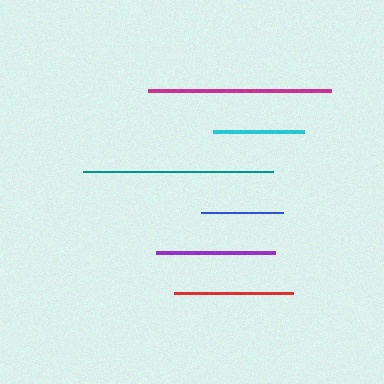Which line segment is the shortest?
The blue line is the shortest at approximately 82 pixels.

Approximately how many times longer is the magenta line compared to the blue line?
The magenta line is approximately 2.2 times the length of the blue line.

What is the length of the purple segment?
The purple segment is approximately 119 pixels long.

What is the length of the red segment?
The red segment is approximately 119 pixels long.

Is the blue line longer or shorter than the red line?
The red line is longer than the blue line.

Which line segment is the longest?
The teal line is the longest at approximately 190 pixels.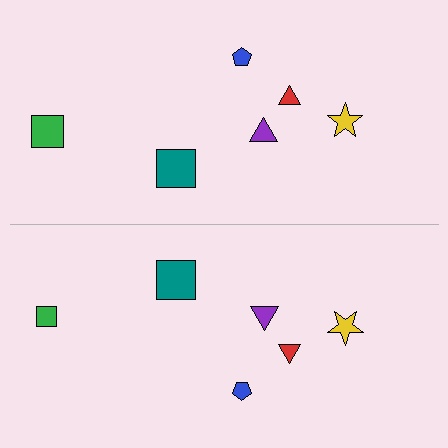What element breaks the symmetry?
The green square on the bottom side has a different size than its mirror counterpart.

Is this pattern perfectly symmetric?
No, the pattern is not perfectly symmetric. The green square on the bottom side has a different size than its mirror counterpart.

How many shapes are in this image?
There are 12 shapes in this image.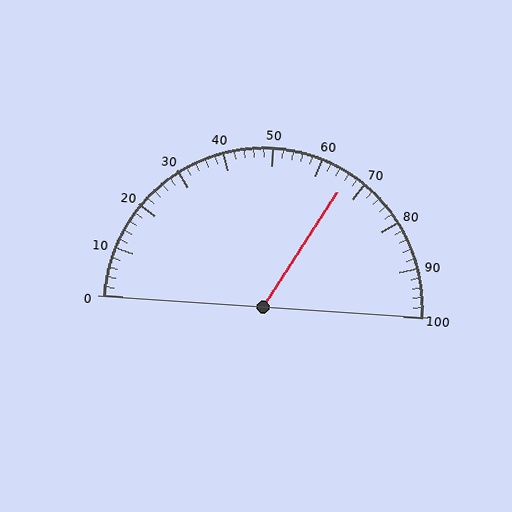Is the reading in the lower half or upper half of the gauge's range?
The reading is in the upper half of the range (0 to 100).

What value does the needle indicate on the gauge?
The needle indicates approximately 66.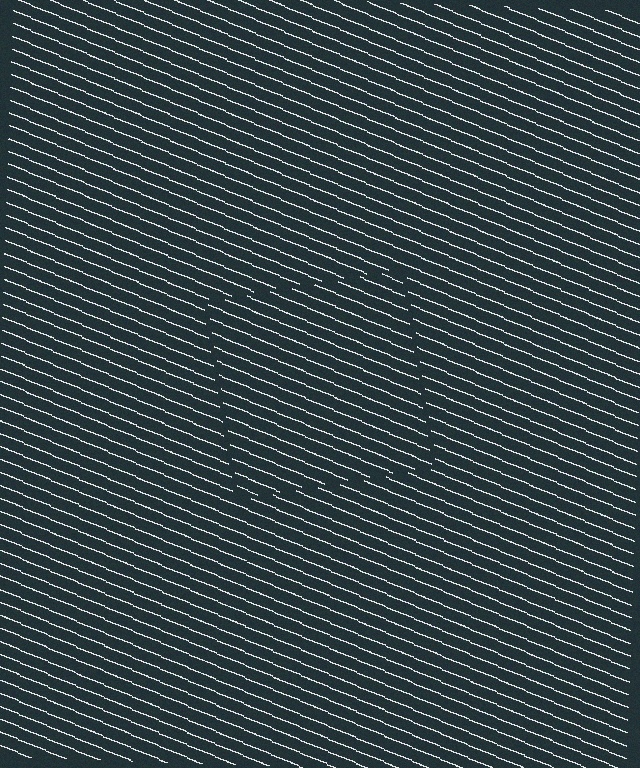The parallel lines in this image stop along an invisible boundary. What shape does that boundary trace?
An illusory square. The interior of the shape contains the same grating, shifted by half a period — the contour is defined by the phase discontinuity where line-ends from the inner and outer gratings abut.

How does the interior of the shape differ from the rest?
The interior of the shape contains the same grating, shifted by half a period — the contour is defined by the phase discontinuity where line-ends from the inner and outer gratings abut.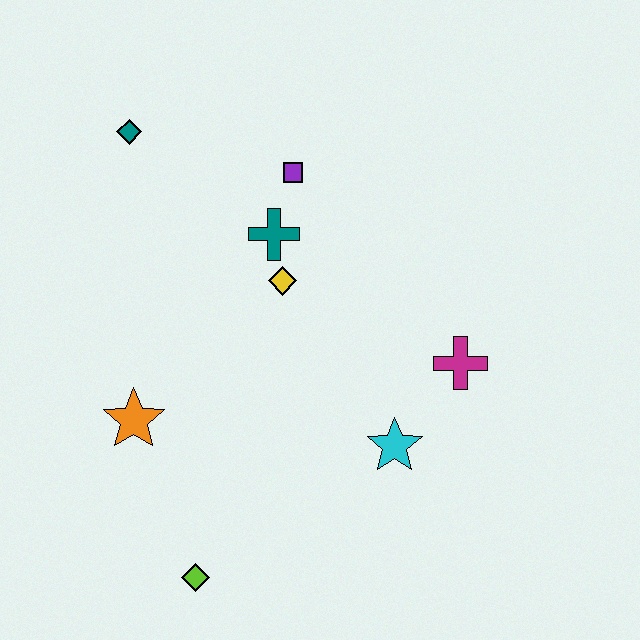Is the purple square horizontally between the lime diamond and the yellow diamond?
No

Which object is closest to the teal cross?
The yellow diamond is closest to the teal cross.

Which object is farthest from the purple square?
The lime diamond is farthest from the purple square.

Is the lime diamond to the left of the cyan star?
Yes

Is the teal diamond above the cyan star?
Yes